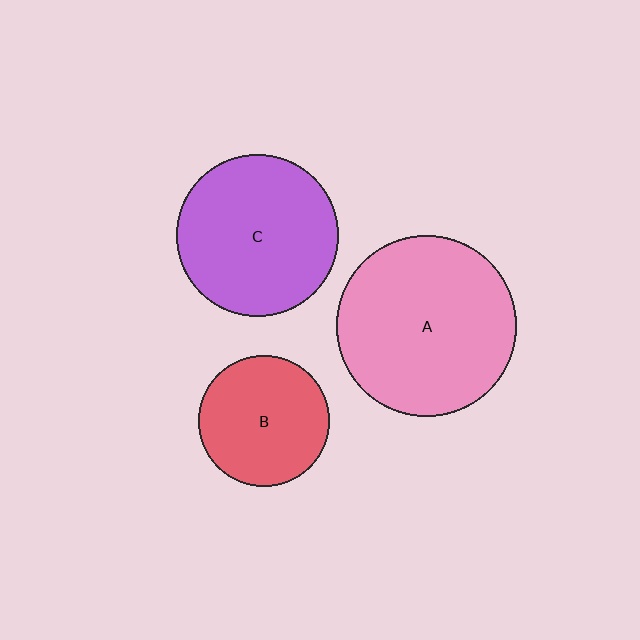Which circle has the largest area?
Circle A (pink).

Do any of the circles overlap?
No, none of the circles overlap.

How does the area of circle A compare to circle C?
Approximately 1.2 times.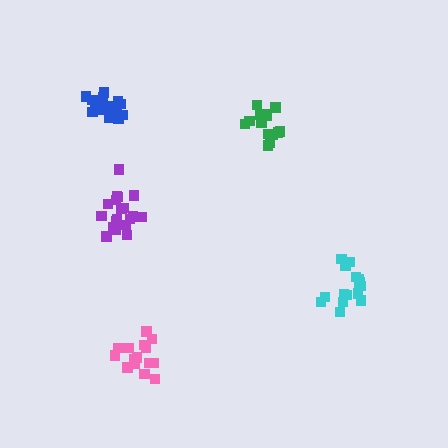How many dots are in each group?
Group 1: 15 dots, Group 2: 15 dots, Group 3: 19 dots, Group 4: 16 dots, Group 5: 19 dots (84 total).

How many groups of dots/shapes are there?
There are 5 groups.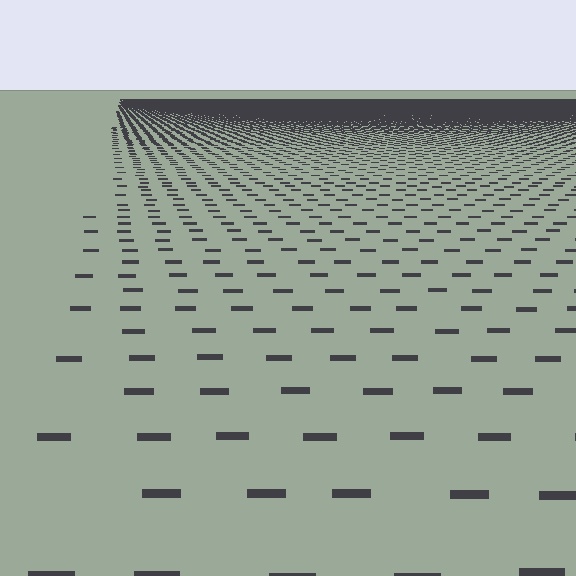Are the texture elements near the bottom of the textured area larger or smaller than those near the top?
Larger. Near the bottom, elements are closer to the viewer and appear at a bigger on-screen size.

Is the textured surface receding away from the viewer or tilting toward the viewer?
The surface is receding away from the viewer. Texture elements get smaller and denser toward the top.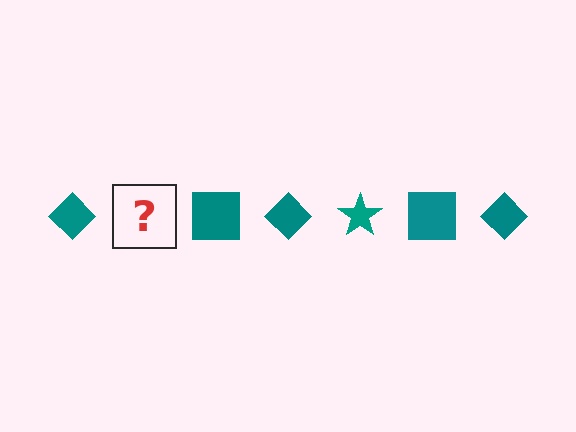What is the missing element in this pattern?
The missing element is a teal star.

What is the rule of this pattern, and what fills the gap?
The rule is that the pattern cycles through diamond, star, square shapes in teal. The gap should be filled with a teal star.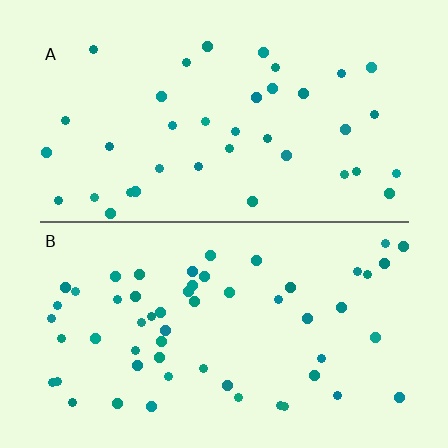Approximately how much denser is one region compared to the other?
Approximately 1.5× — region B over region A.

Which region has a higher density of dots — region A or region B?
B (the bottom).